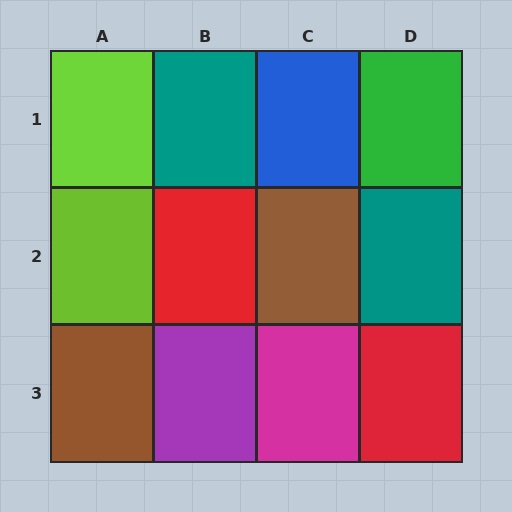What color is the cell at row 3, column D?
Red.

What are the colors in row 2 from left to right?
Lime, red, brown, teal.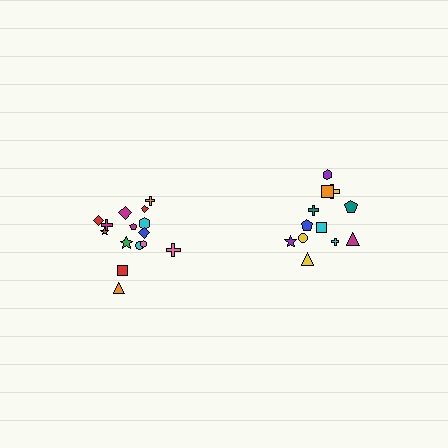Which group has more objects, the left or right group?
The left group.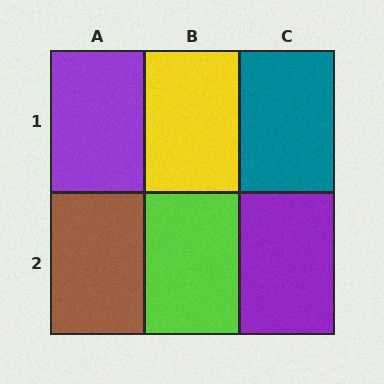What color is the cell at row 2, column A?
Brown.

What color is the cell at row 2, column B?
Lime.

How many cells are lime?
1 cell is lime.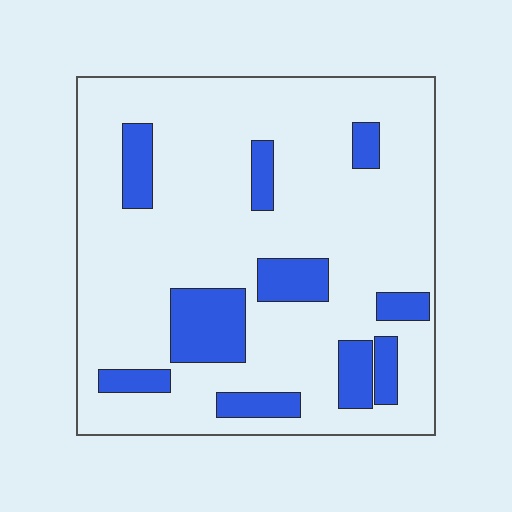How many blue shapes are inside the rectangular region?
10.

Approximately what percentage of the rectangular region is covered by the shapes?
Approximately 20%.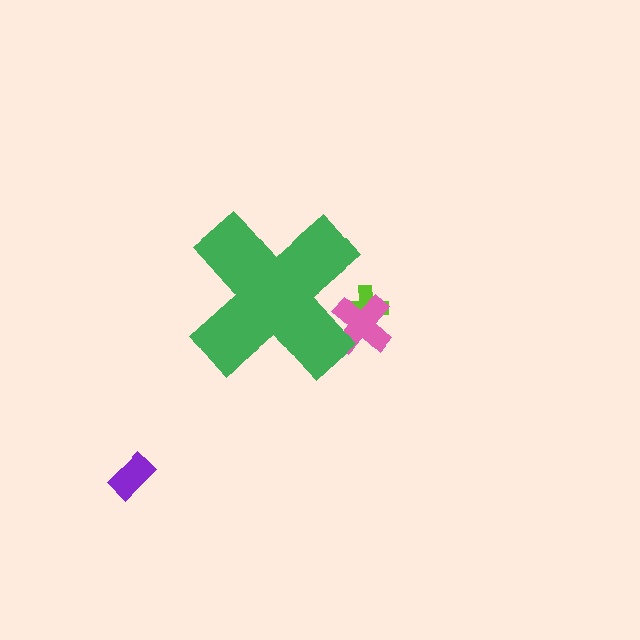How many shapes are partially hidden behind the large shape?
2 shapes are partially hidden.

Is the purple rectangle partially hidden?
No, the purple rectangle is fully visible.